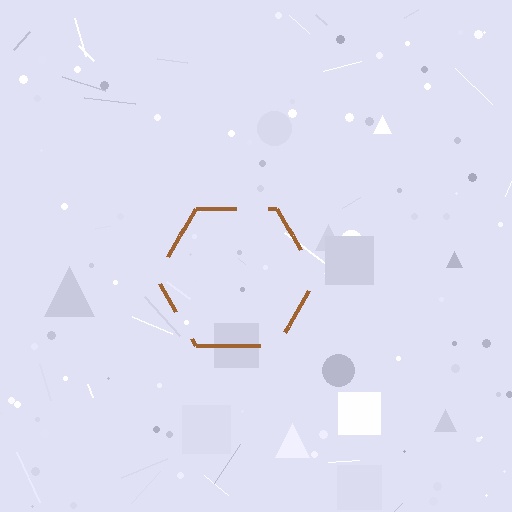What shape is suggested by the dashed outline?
The dashed outline suggests a hexagon.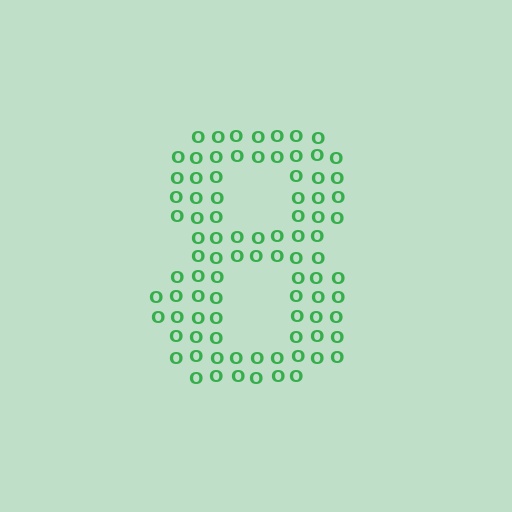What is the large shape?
The large shape is the digit 8.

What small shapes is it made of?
It is made of small letter O's.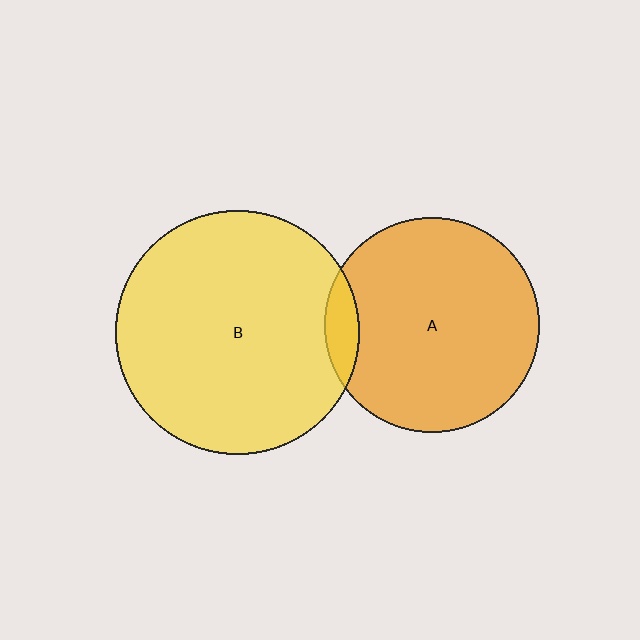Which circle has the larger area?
Circle B (yellow).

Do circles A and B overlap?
Yes.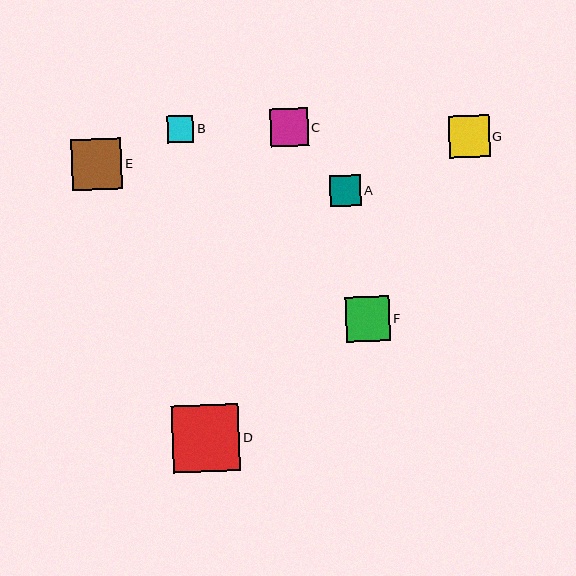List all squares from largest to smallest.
From largest to smallest: D, E, F, G, C, A, B.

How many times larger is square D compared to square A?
Square D is approximately 2.1 times the size of square A.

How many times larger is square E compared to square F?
Square E is approximately 1.1 times the size of square F.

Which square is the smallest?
Square B is the smallest with a size of approximately 27 pixels.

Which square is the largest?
Square D is the largest with a size of approximately 67 pixels.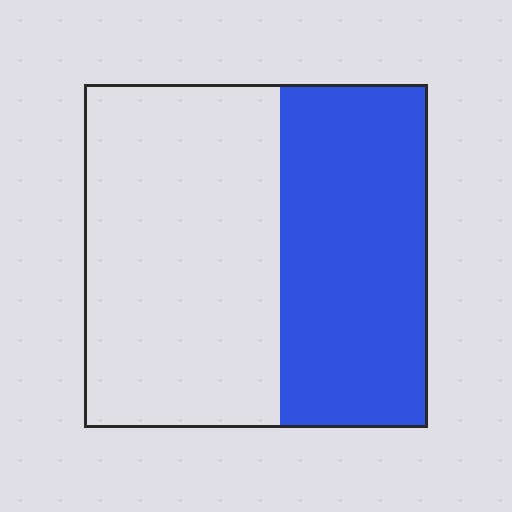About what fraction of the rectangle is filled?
About two fifths (2/5).